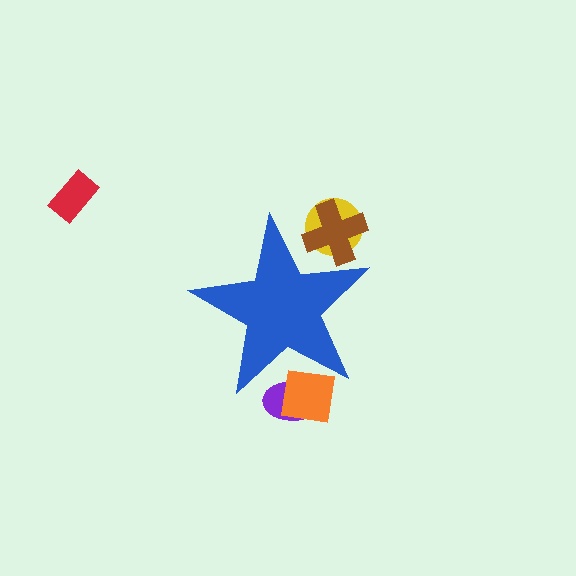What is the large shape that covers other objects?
A blue star.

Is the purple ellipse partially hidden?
Yes, the purple ellipse is partially hidden behind the blue star.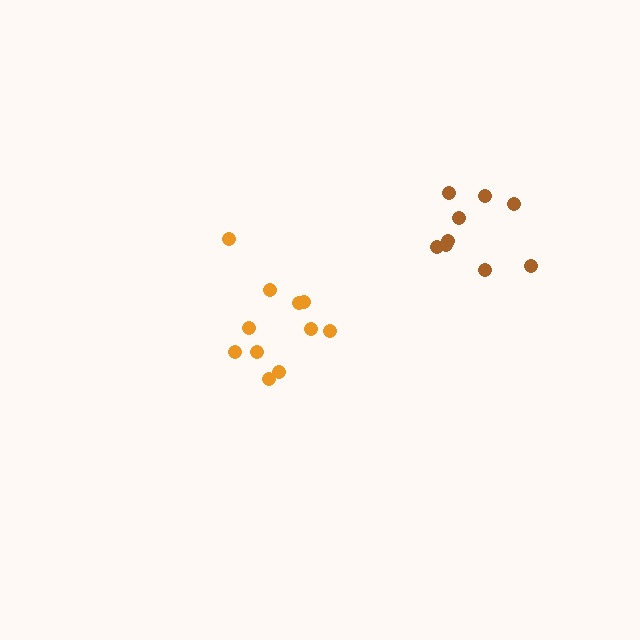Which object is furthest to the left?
The orange cluster is leftmost.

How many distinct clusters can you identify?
There are 2 distinct clusters.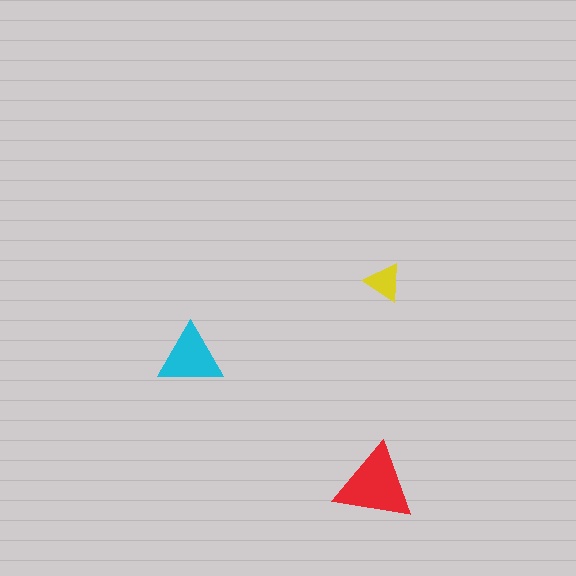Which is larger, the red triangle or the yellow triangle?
The red one.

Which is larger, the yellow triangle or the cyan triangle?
The cyan one.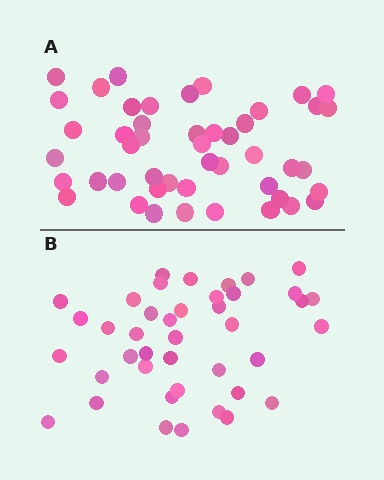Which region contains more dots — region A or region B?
Region A (the top region) has more dots.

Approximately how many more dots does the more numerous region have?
Region A has about 6 more dots than region B.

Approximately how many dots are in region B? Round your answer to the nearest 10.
About 40 dots. (The exact count is 41, which rounds to 40.)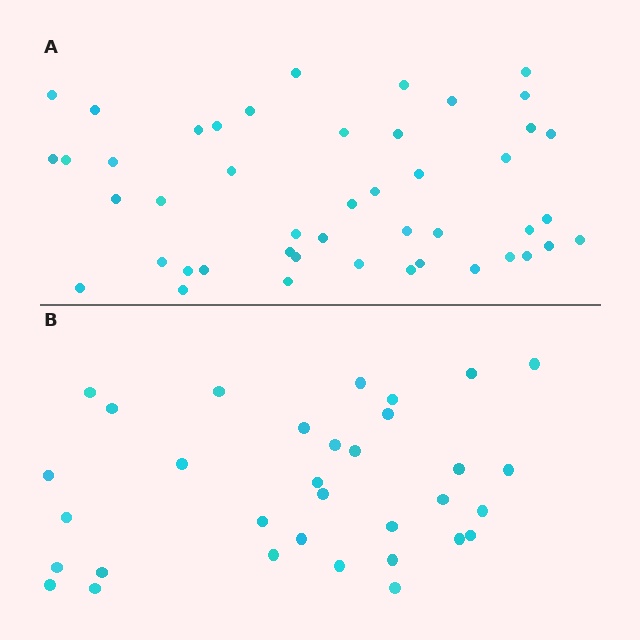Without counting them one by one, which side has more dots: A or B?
Region A (the top region) has more dots.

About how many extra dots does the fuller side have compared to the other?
Region A has approximately 15 more dots than region B.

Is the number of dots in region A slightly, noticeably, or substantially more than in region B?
Region A has noticeably more, but not dramatically so. The ratio is roughly 1.4 to 1.